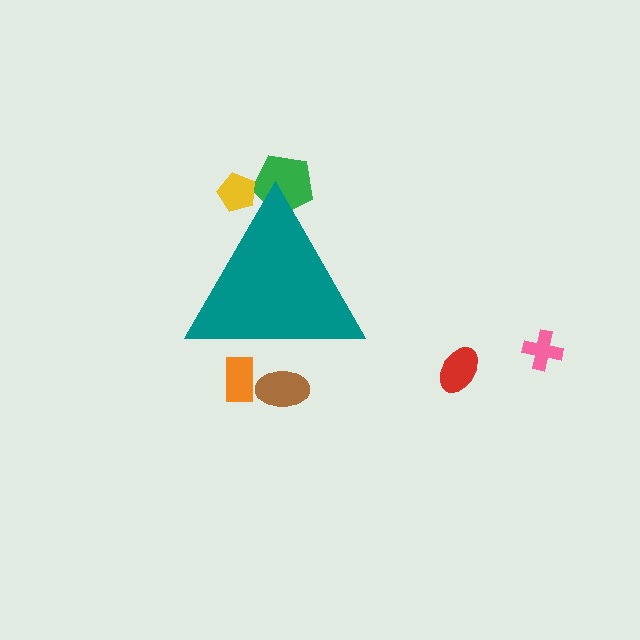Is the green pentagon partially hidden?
Yes, the green pentagon is partially hidden behind the teal triangle.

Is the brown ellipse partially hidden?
Yes, the brown ellipse is partially hidden behind the teal triangle.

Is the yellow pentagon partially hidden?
Yes, the yellow pentagon is partially hidden behind the teal triangle.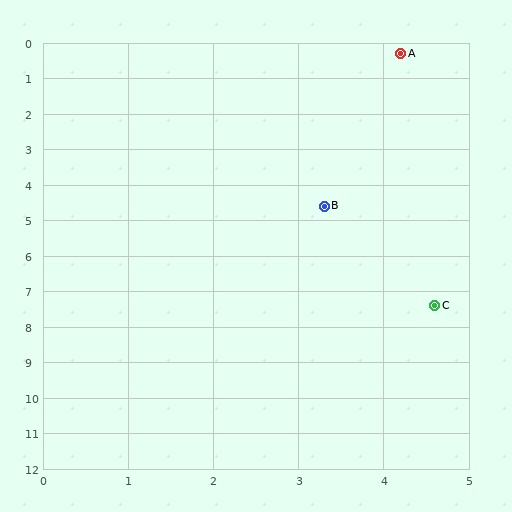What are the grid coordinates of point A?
Point A is at approximately (4.2, 0.3).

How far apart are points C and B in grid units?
Points C and B are about 3.1 grid units apart.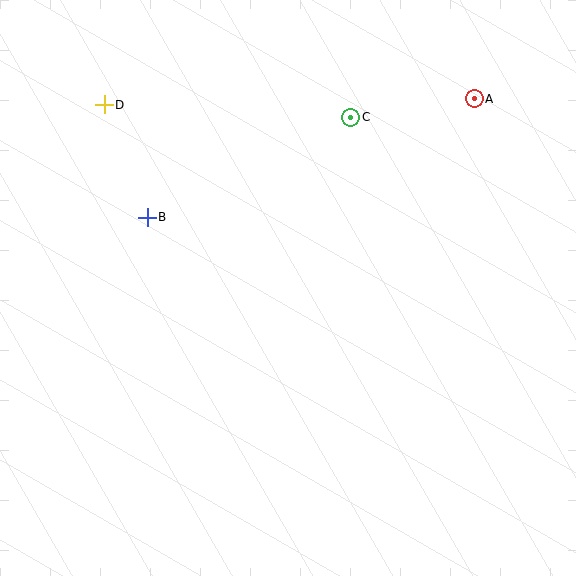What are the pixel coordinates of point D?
Point D is at (104, 105).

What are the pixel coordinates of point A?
Point A is at (474, 99).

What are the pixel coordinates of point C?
Point C is at (351, 117).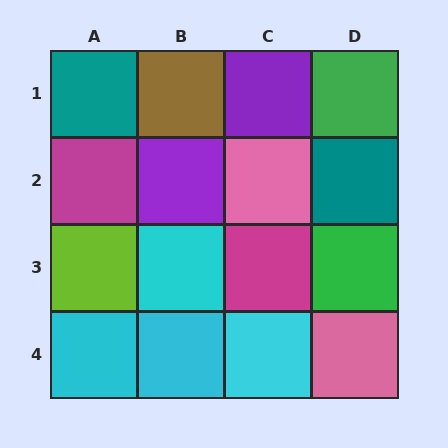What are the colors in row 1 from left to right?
Teal, brown, purple, green.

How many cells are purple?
2 cells are purple.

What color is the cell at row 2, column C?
Pink.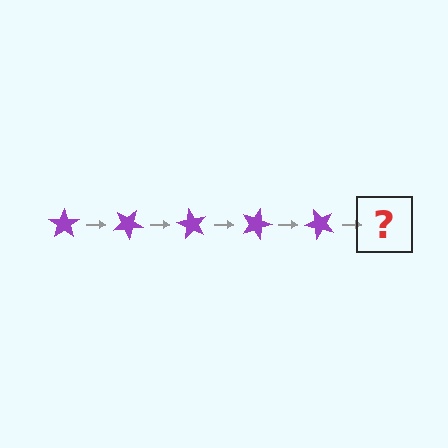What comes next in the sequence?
The next element should be a purple star rotated 150 degrees.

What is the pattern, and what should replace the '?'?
The pattern is that the star rotates 30 degrees each step. The '?' should be a purple star rotated 150 degrees.